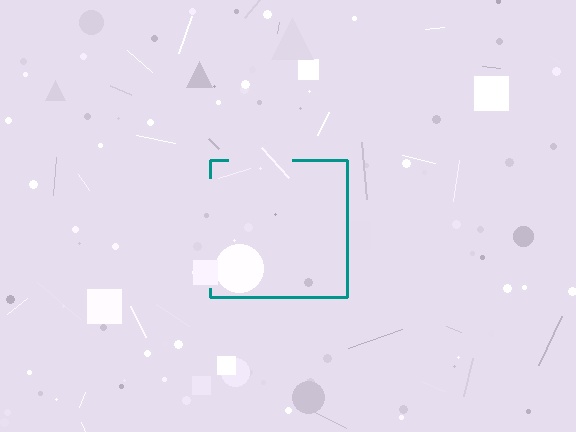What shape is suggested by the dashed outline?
The dashed outline suggests a square.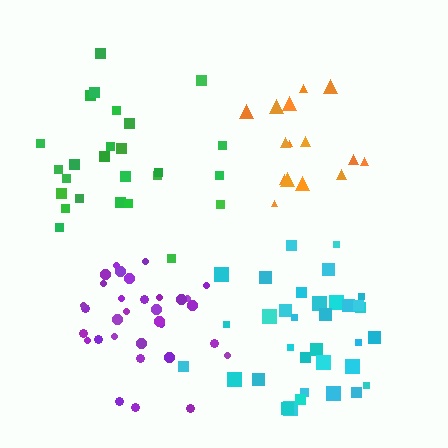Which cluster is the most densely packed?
Purple.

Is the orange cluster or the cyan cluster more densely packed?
Cyan.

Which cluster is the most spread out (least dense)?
Green.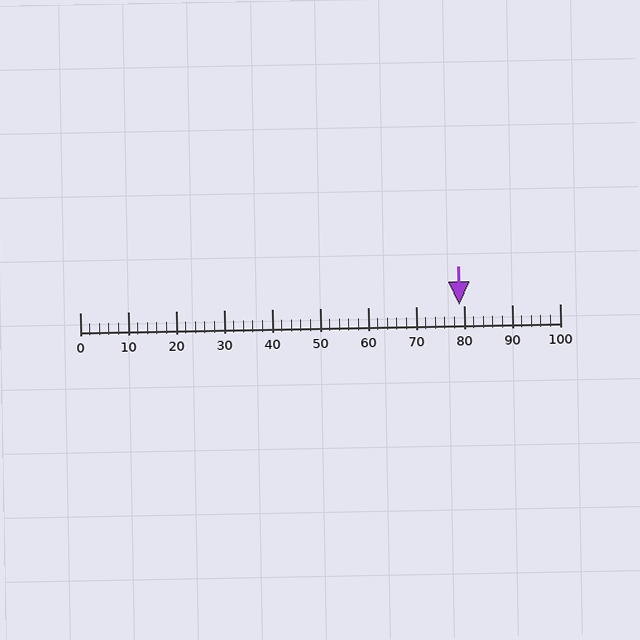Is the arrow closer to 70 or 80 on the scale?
The arrow is closer to 80.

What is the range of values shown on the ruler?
The ruler shows values from 0 to 100.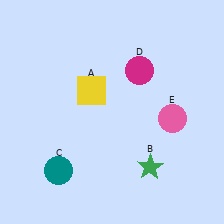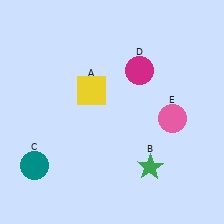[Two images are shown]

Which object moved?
The teal circle (C) moved left.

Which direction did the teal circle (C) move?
The teal circle (C) moved left.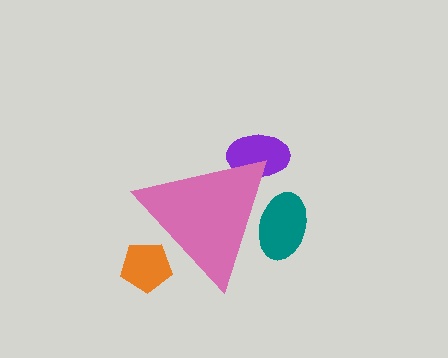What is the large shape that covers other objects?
A pink triangle.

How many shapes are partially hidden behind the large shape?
3 shapes are partially hidden.